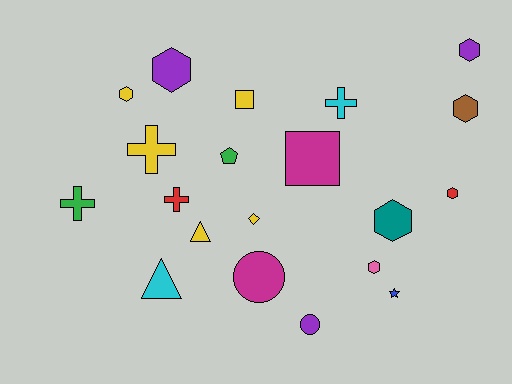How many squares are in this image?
There are 2 squares.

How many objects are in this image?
There are 20 objects.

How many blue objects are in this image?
There is 1 blue object.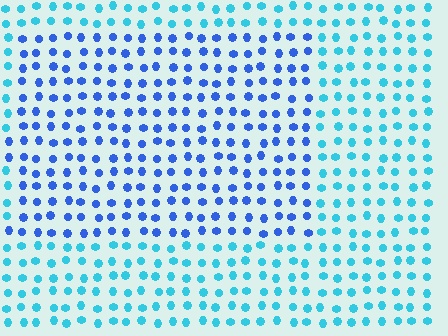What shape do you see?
I see a rectangle.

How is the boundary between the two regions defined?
The boundary is defined purely by a slight shift in hue (about 36 degrees). Spacing, size, and orientation are identical on both sides.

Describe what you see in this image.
The image is filled with small cyan elements in a uniform arrangement. A rectangle-shaped region is visible where the elements are tinted to a slightly different hue, forming a subtle color boundary.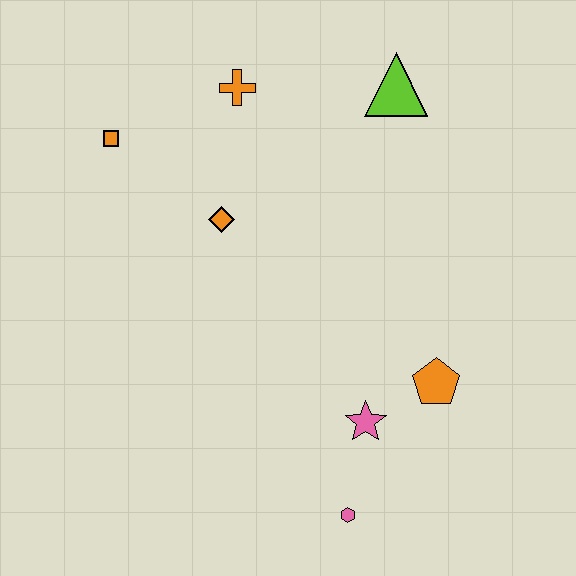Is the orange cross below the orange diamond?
No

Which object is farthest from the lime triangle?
The pink hexagon is farthest from the lime triangle.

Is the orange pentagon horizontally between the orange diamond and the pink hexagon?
No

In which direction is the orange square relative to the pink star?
The orange square is above the pink star.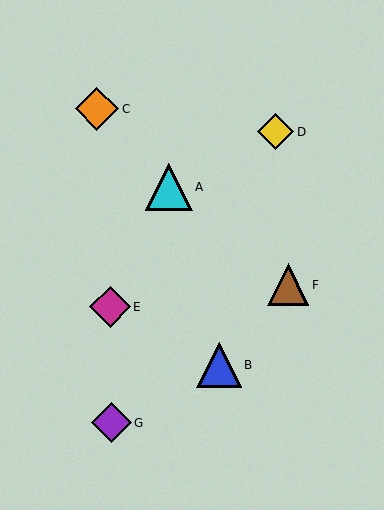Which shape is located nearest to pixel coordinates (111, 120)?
The orange diamond (labeled C) at (97, 109) is nearest to that location.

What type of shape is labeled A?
Shape A is a cyan triangle.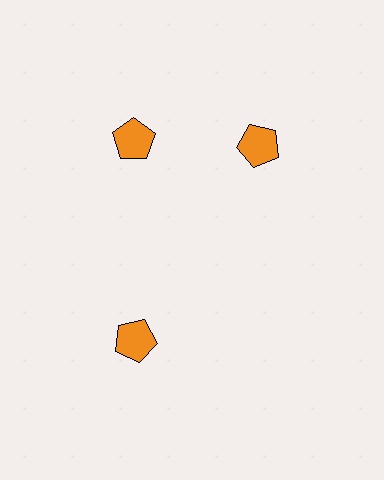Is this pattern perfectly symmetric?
No. The 3 orange pentagons are arranged in a ring, but one element near the 3 o'clock position is rotated out of alignment along the ring, breaking the 3-fold rotational symmetry.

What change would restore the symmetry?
The symmetry would be restored by rotating it back into even spacing with its neighbors so that all 3 pentagons sit at equal angles and equal distance from the center.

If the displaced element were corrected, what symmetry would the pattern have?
It would have 3-fold rotational symmetry — the pattern would map onto itself every 120 degrees.